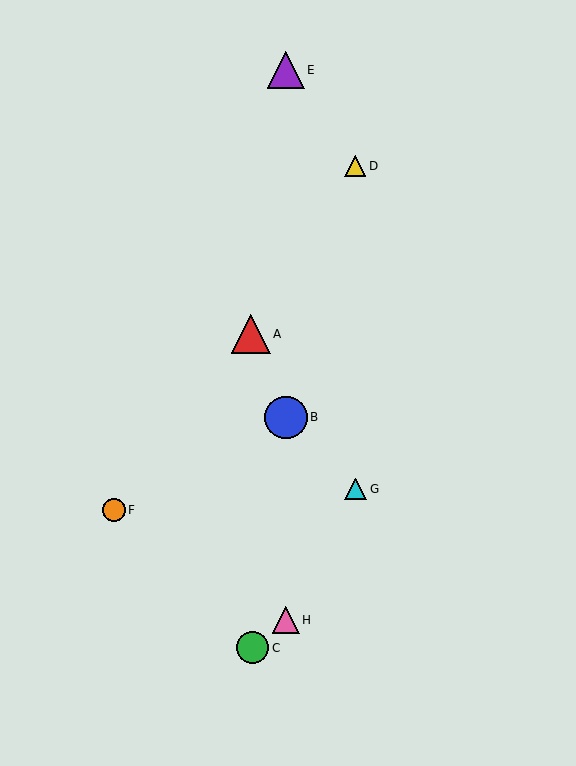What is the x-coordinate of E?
Object E is at x≈286.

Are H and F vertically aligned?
No, H is at x≈286 and F is at x≈114.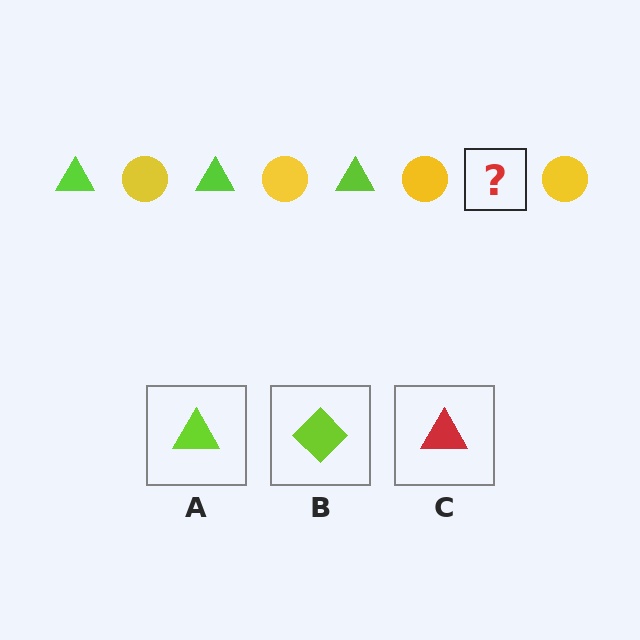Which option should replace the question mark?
Option A.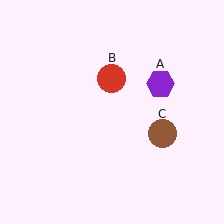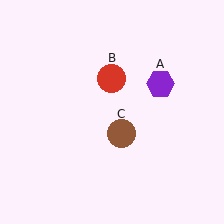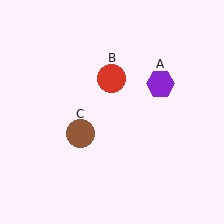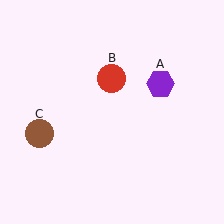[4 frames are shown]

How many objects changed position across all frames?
1 object changed position: brown circle (object C).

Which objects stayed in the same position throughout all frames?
Purple hexagon (object A) and red circle (object B) remained stationary.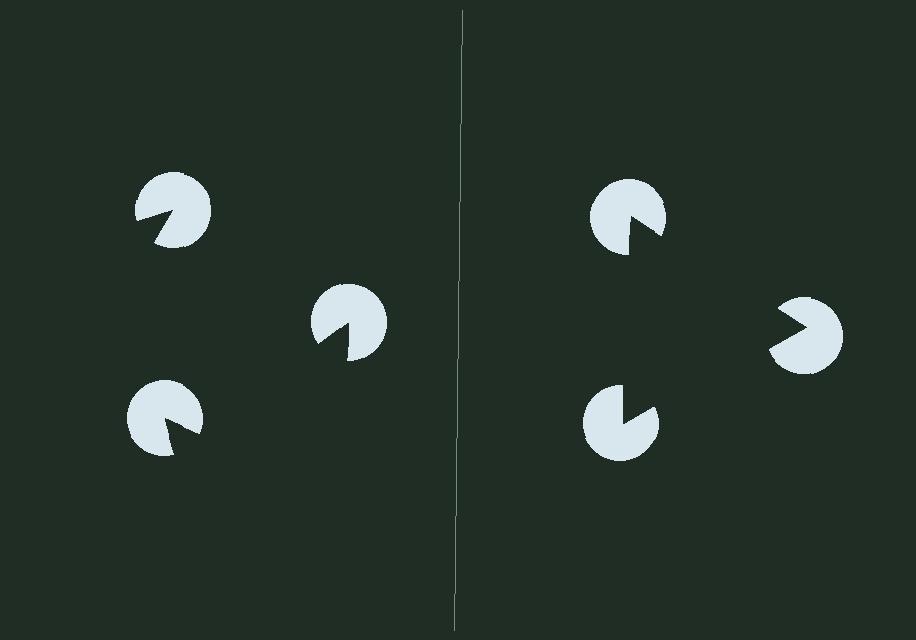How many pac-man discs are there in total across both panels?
6 — 3 on each side.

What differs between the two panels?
The pac-man discs are positioned identically on both sides; only the wedge orientations differ. On the right they align to a triangle; on the left they are misaligned.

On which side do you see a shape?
An illusory triangle appears on the right side. On the left side the wedge cuts are rotated, so no coherent shape forms.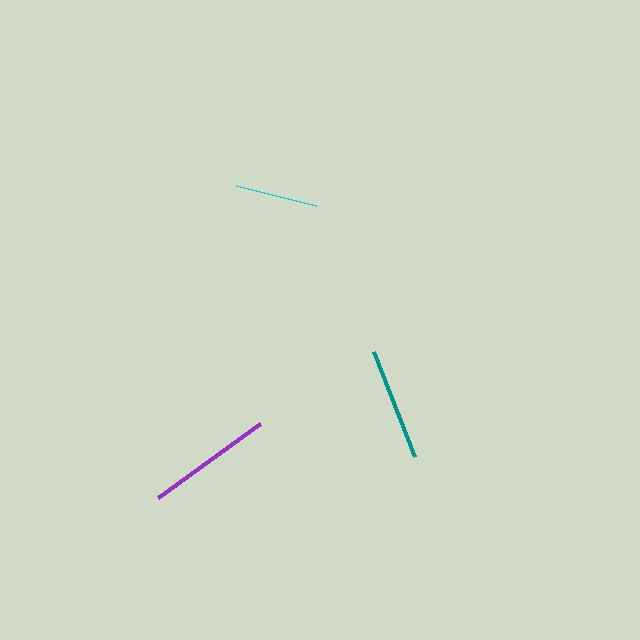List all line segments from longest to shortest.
From longest to shortest: purple, teal, cyan.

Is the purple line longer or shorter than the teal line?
The purple line is longer than the teal line.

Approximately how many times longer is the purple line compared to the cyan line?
The purple line is approximately 1.5 times the length of the cyan line.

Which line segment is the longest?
The purple line is the longest at approximately 126 pixels.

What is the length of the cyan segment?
The cyan segment is approximately 83 pixels long.